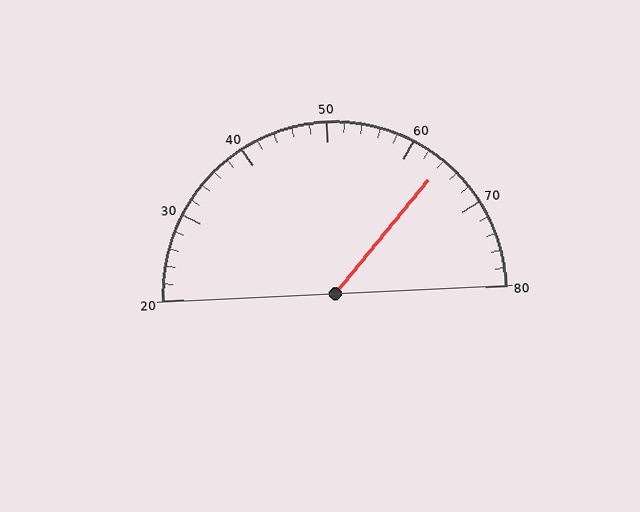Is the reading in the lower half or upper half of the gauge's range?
The reading is in the upper half of the range (20 to 80).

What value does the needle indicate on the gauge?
The needle indicates approximately 64.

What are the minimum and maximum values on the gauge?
The gauge ranges from 20 to 80.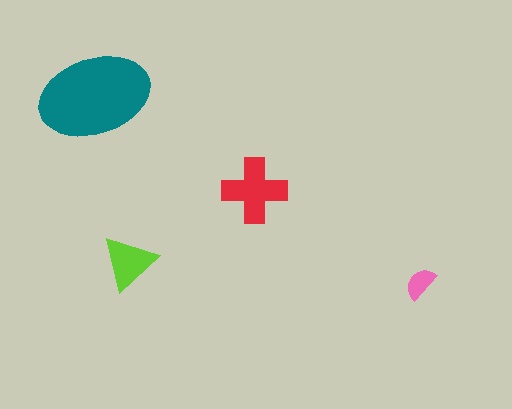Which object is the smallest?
The pink semicircle.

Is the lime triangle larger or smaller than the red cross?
Smaller.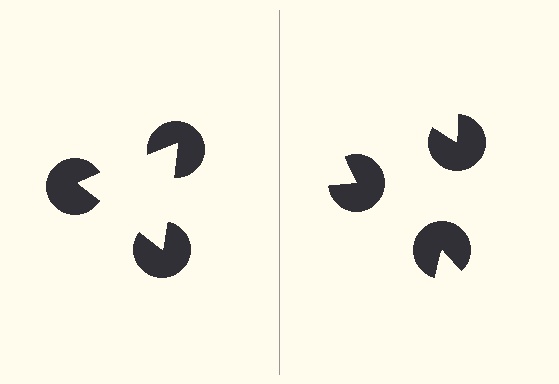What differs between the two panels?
The pac-man discs are positioned identically on both sides; only the wedge orientations differ. On the left they align to a triangle; on the right they are misaligned.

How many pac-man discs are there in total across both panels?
6 — 3 on each side.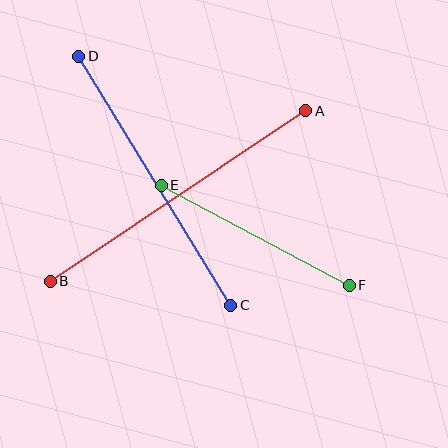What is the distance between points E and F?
The distance is approximately 213 pixels.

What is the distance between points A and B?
The distance is approximately 307 pixels.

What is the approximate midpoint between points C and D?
The midpoint is at approximately (155, 181) pixels.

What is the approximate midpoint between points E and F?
The midpoint is at approximately (255, 235) pixels.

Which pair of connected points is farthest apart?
Points A and B are farthest apart.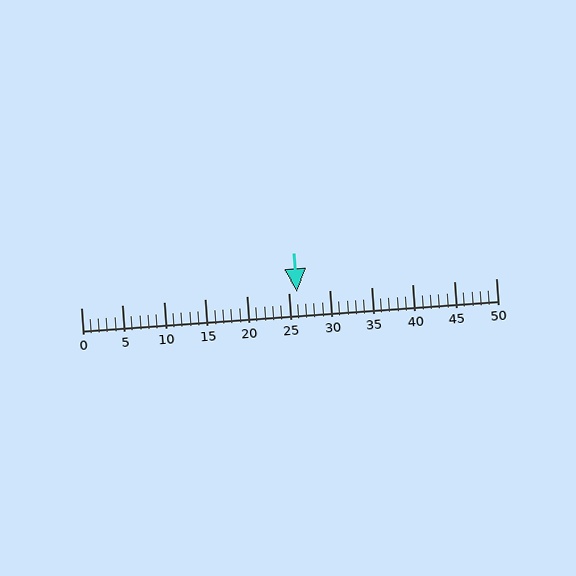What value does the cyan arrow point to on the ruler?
The cyan arrow points to approximately 26.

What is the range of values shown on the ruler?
The ruler shows values from 0 to 50.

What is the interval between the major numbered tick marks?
The major tick marks are spaced 5 units apart.